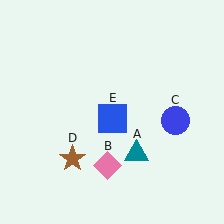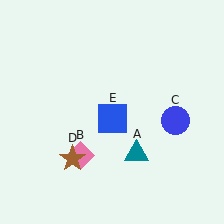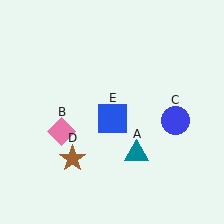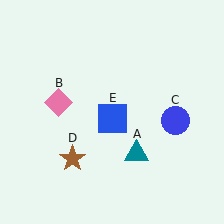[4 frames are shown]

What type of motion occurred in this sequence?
The pink diamond (object B) rotated clockwise around the center of the scene.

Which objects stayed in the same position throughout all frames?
Teal triangle (object A) and blue circle (object C) and brown star (object D) and blue square (object E) remained stationary.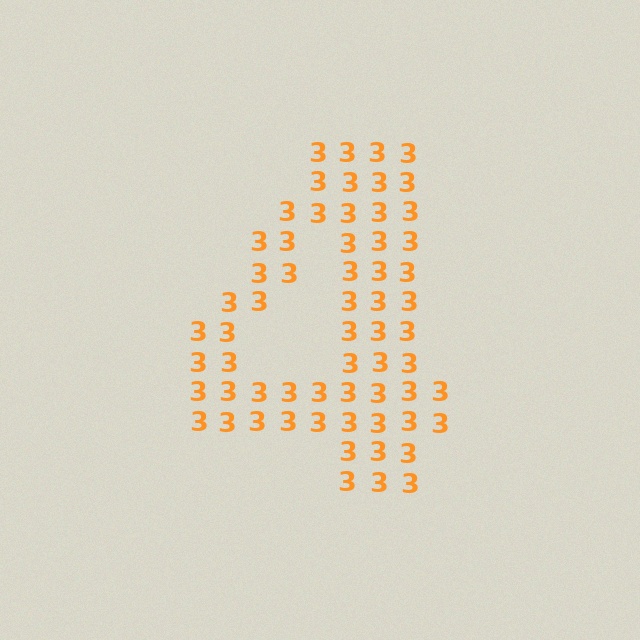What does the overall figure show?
The overall figure shows the digit 4.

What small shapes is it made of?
It is made of small digit 3's.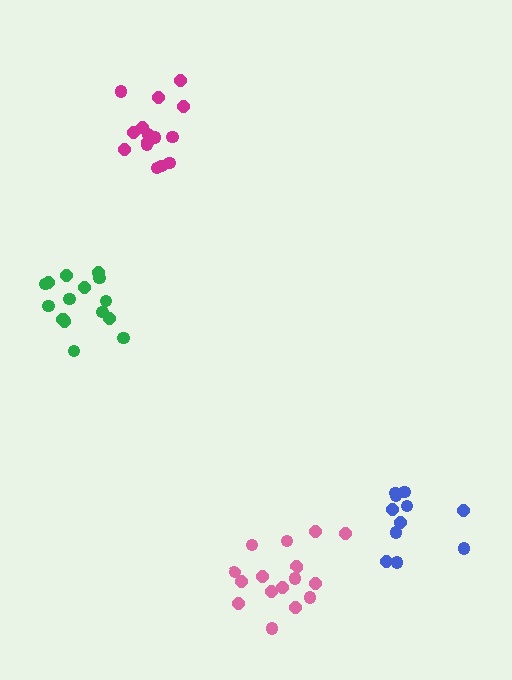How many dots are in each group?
Group 1: 16 dots, Group 2: 11 dots, Group 3: 16 dots, Group 4: 15 dots (58 total).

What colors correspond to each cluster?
The clusters are colored: pink, blue, green, magenta.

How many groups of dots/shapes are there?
There are 4 groups.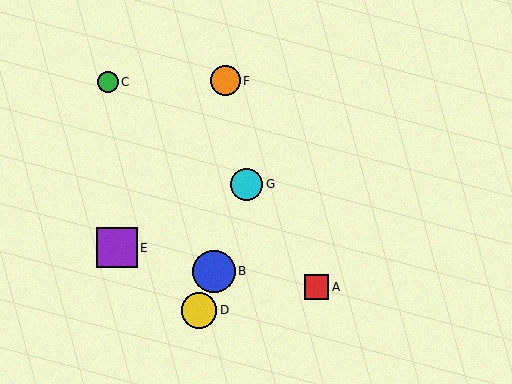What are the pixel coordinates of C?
Object C is at (108, 82).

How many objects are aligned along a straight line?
3 objects (B, D, G) are aligned along a straight line.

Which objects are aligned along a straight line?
Objects B, D, G are aligned along a straight line.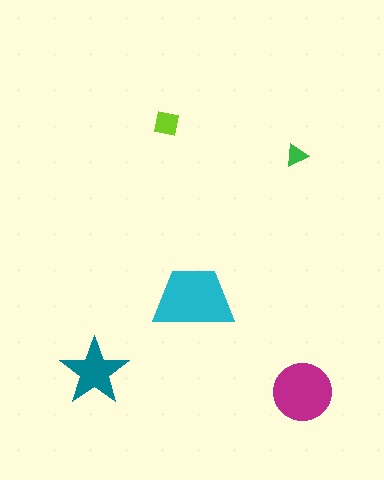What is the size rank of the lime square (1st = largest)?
4th.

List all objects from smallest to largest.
The green triangle, the lime square, the teal star, the magenta circle, the cyan trapezoid.